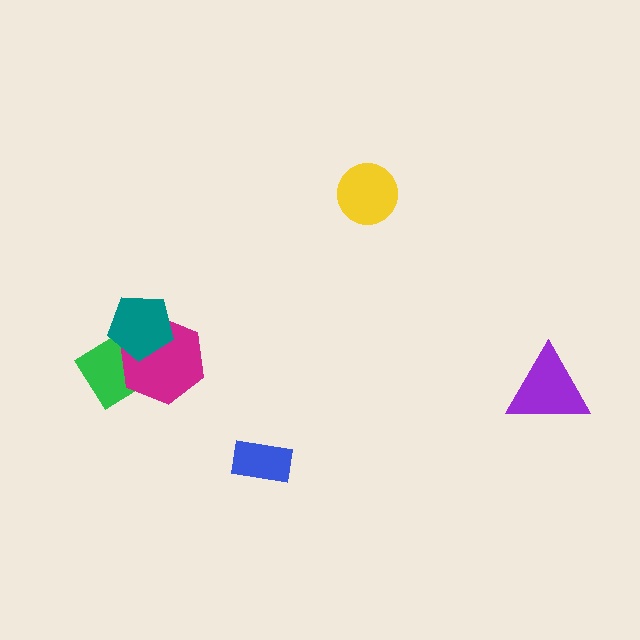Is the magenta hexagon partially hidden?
Yes, it is partially covered by another shape.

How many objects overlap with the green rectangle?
2 objects overlap with the green rectangle.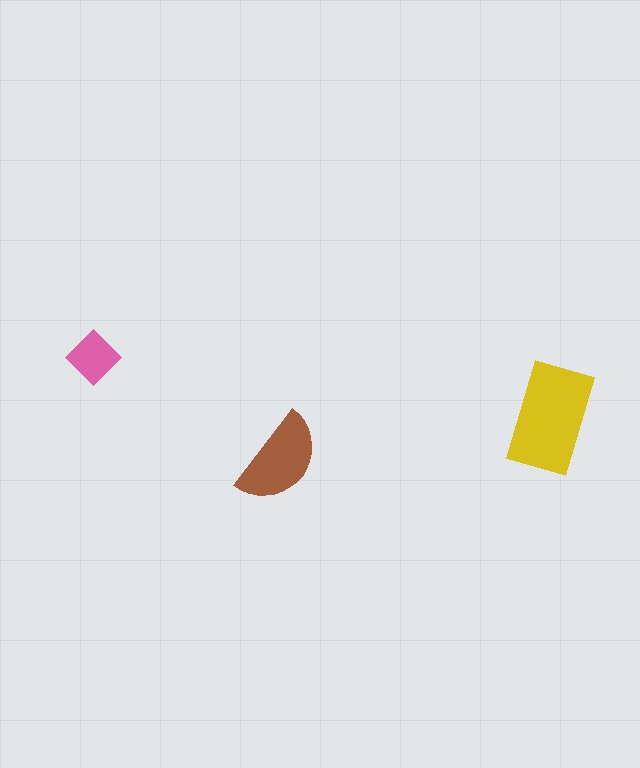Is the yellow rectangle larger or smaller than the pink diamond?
Larger.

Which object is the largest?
The yellow rectangle.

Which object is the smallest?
The pink diamond.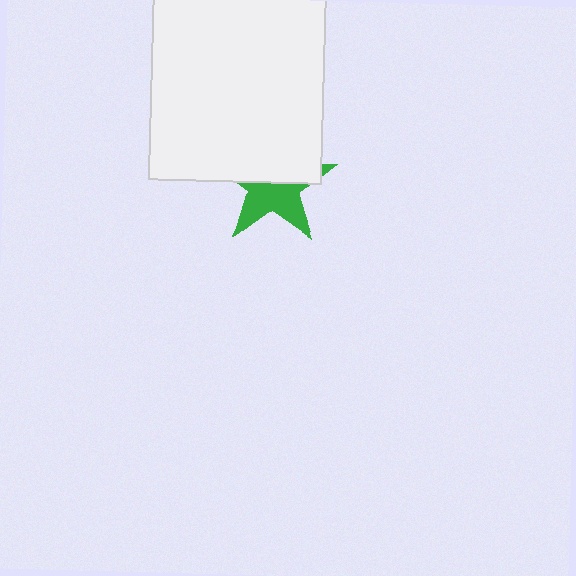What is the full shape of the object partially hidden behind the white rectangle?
The partially hidden object is a green star.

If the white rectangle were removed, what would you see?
You would see the complete green star.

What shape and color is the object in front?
The object in front is a white rectangle.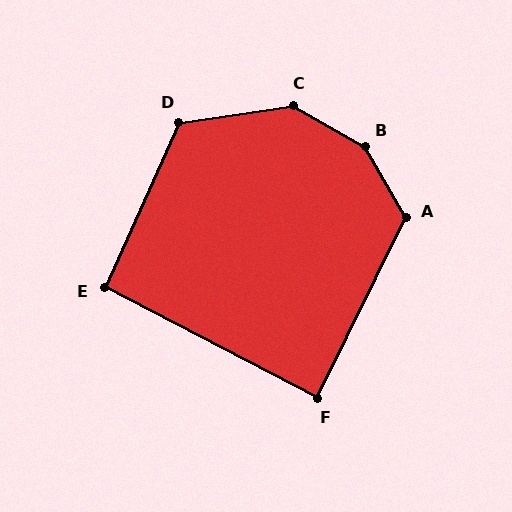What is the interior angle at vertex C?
Approximately 142 degrees (obtuse).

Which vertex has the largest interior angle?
B, at approximately 149 degrees.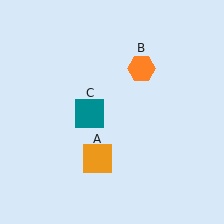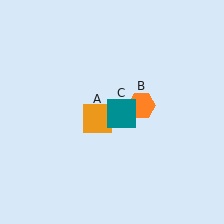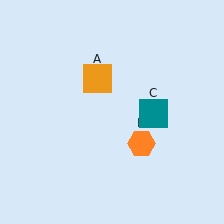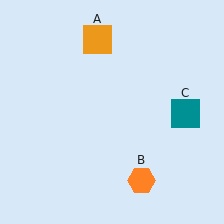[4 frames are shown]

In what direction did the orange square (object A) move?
The orange square (object A) moved up.